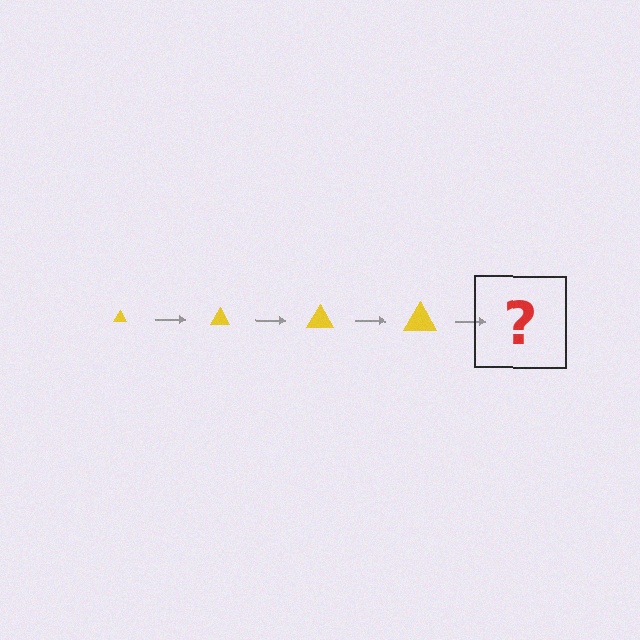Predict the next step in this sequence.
The next step is a yellow triangle, larger than the previous one.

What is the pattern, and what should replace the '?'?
The pattern is that the triangle gets progressively larger each step. The '?' should be a yellow triangle, larger than the previous one.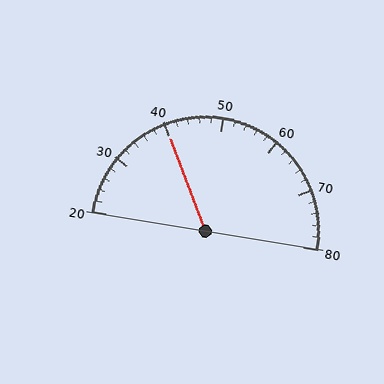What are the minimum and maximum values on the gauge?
The gauge ranges from 20 to 80.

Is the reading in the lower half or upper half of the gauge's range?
The reading is in the lower half of the range (20 to 80).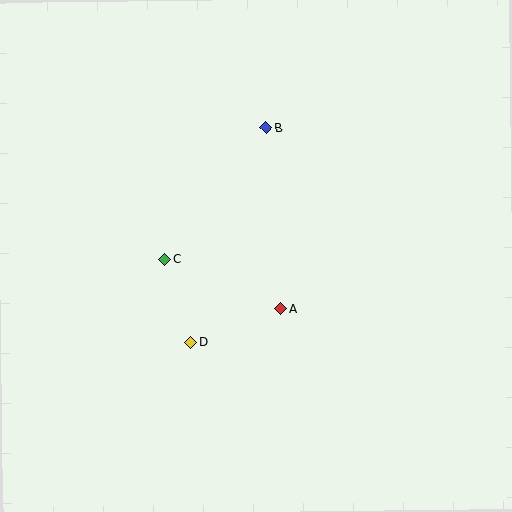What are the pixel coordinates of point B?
Point B is at (266, 128).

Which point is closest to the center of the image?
Point A at (280, 308) is closest to the center.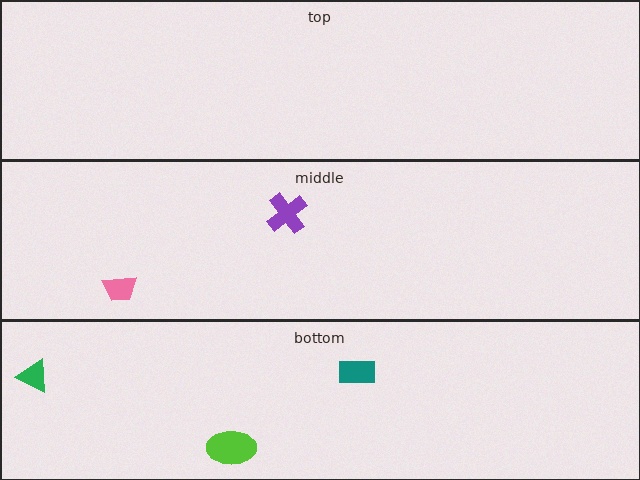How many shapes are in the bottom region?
3.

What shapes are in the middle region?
The pink trapezoid, the purple cross.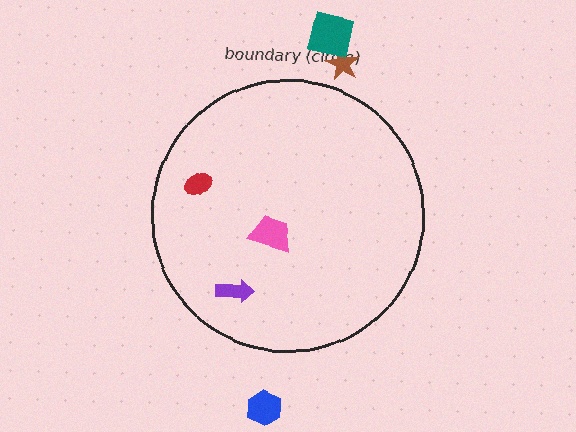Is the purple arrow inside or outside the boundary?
Inside.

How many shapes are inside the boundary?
3 inside, 3 outside.